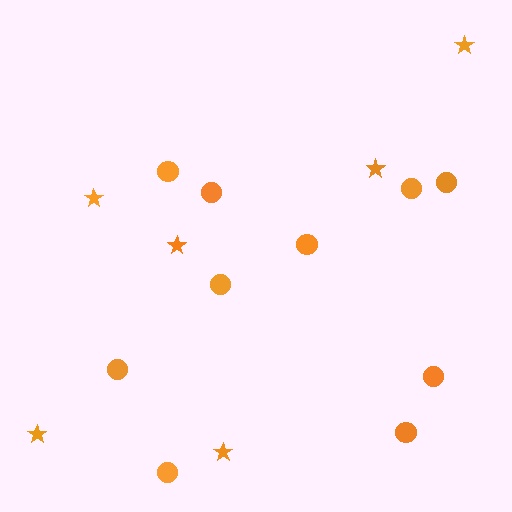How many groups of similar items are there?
There are 2 groups: one group of circles (10) and one group of stars (6).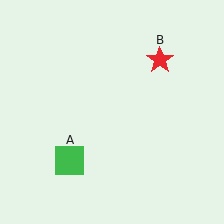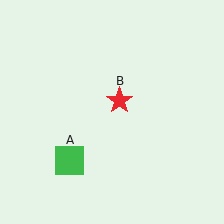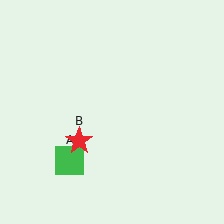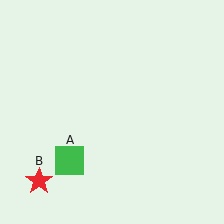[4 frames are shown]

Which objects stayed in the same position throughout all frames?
Green square (object A) remained stationary.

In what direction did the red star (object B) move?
The red star (object B) moved down and to the left.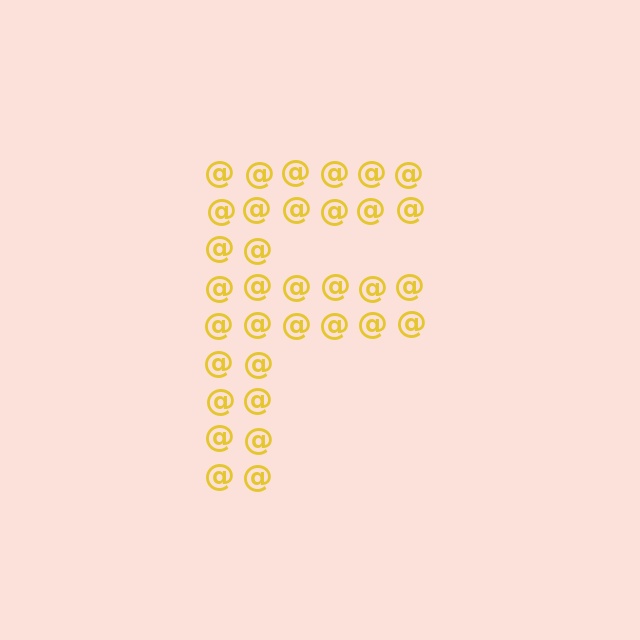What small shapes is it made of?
It is made of small at signs.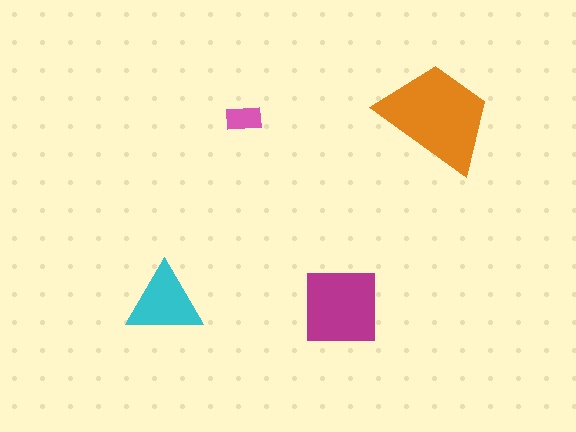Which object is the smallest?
The pink rectangle.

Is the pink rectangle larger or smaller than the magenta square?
Smaller.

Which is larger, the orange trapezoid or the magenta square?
The orange trapezoid.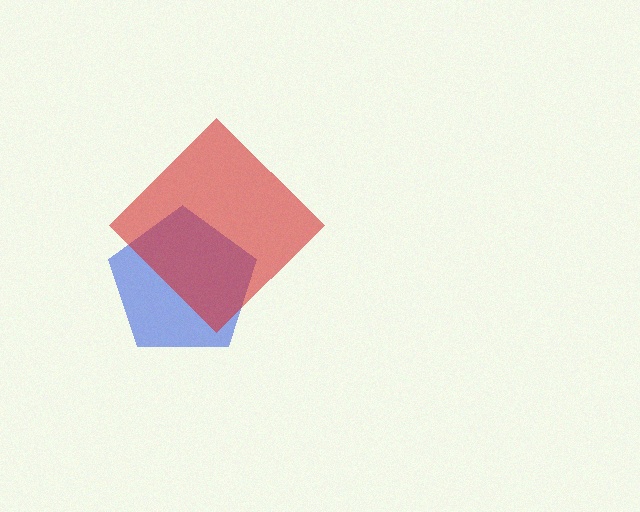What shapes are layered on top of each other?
The layered shapes are: a blue pentagon, a red diamond.